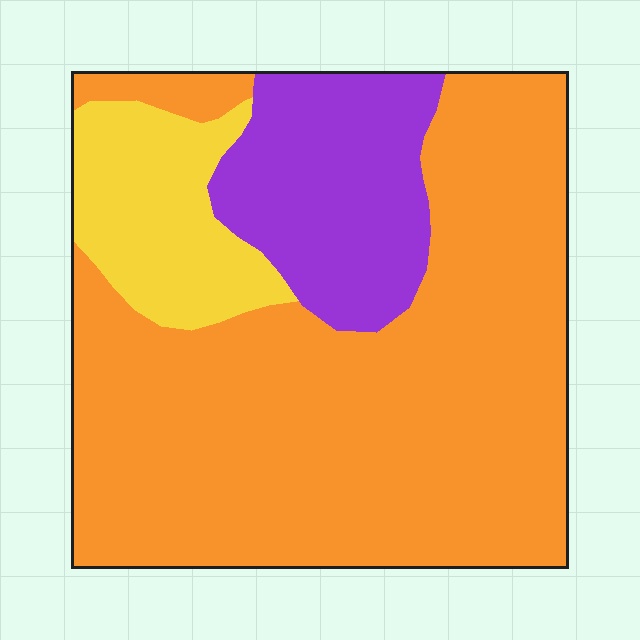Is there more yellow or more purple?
Purple.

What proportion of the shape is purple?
Purple takes up between a sixth and a third of the shape.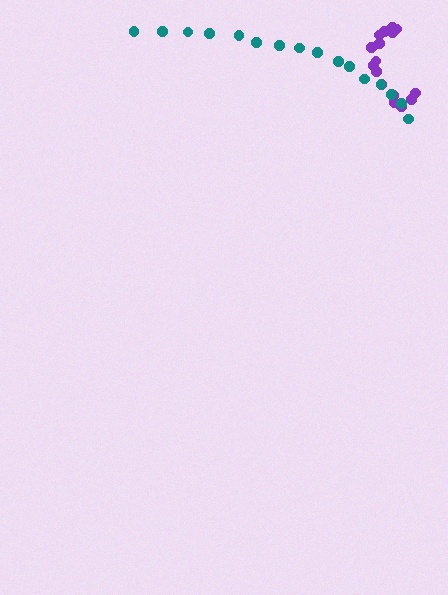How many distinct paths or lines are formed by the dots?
There are 2 distinct paths.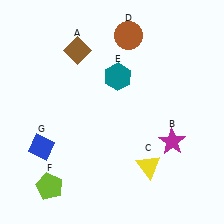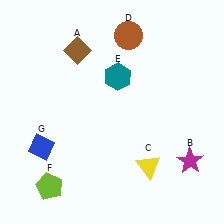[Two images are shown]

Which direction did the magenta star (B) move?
The magenta star (B) moved down.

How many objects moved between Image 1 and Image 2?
1 object moved between the two images.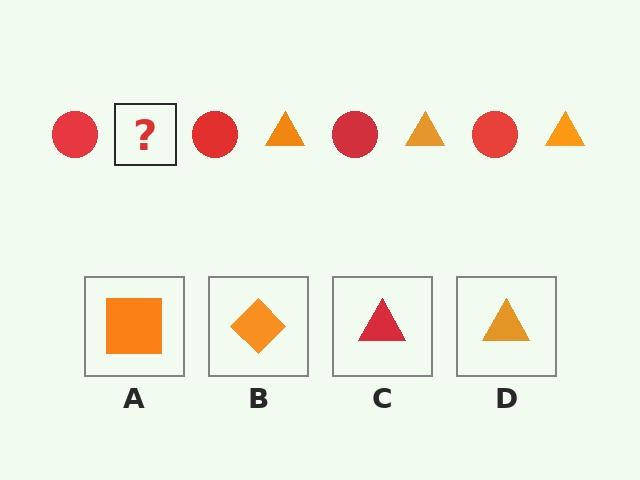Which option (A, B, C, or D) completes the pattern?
D.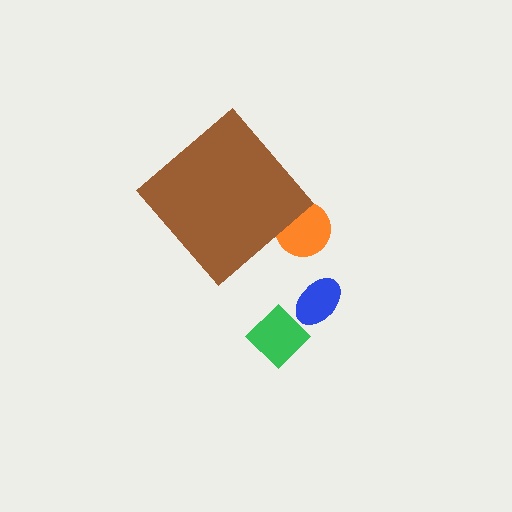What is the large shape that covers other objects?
A brown diamond.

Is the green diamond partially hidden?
No, the green diamond is fully visible.